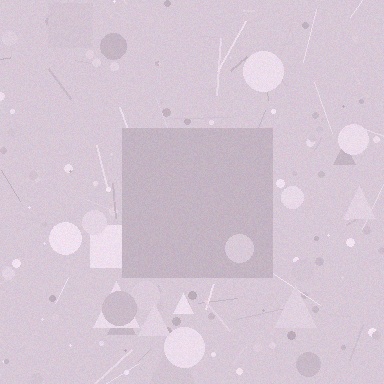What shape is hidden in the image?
A square is hidden in the image.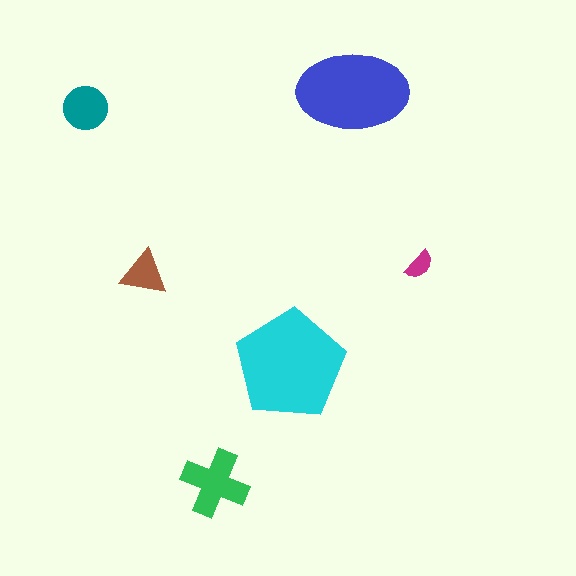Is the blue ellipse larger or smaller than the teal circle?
Larger.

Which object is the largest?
The cyan pentagon.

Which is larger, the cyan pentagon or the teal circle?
The cyan pentagon.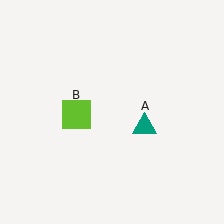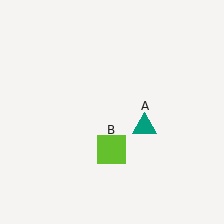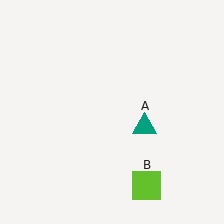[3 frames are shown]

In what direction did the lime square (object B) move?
The lime square (object B) moved down and to the right.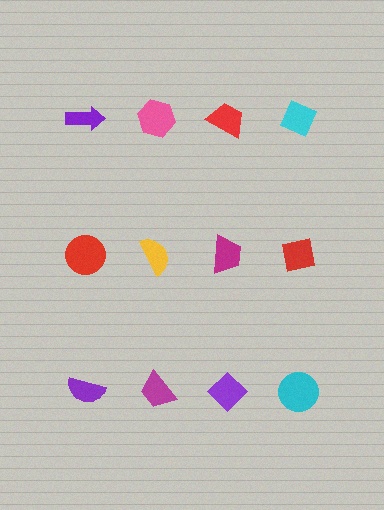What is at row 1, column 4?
A cyan diamond.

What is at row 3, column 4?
A cyan circle.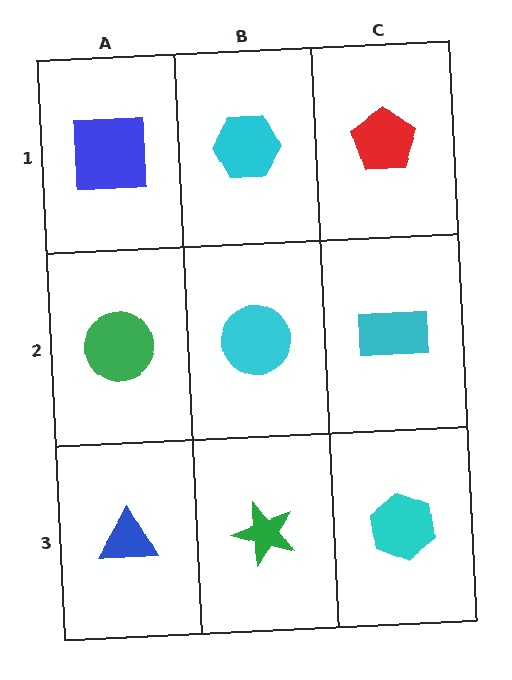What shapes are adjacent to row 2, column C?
A red pentagon (row 1, column C), a cyan hexagon (row 3, column C), a cyan circle (row 2, column B).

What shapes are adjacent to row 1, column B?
A cyan circle (row 2, column B), a blue square (row 1, column A), a red pentagon (row 1, column C).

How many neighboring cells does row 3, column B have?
3.